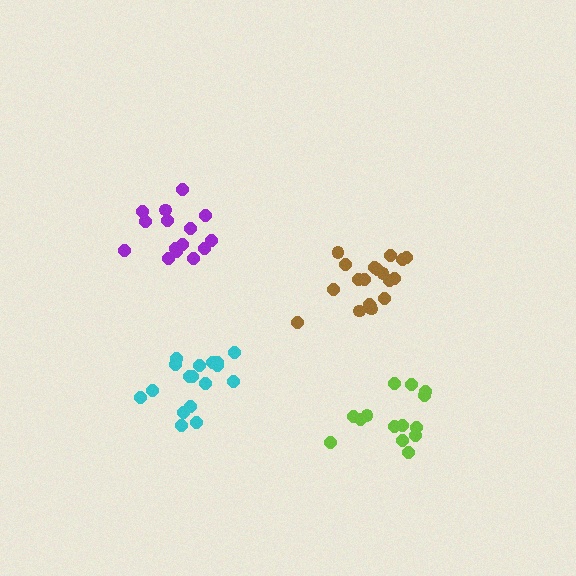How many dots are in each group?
Group 1: 19 dots, Group 2: 14 dots, Group 3: 17 dots, Group 4: 15 dots (65 total).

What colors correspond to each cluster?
The clusters are colored: brown, lime, cyan, purple.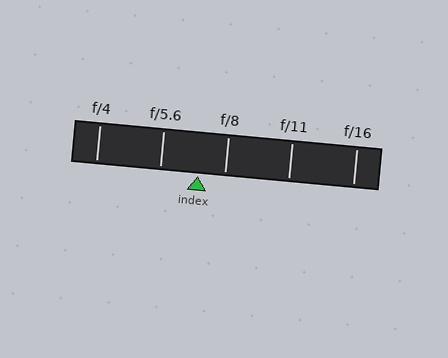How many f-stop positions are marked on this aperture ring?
There are 5 f-stop positions marked.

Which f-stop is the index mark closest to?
The index mark is closest to f/8.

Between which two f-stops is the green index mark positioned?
The index mark is between f/5.6 and f/8.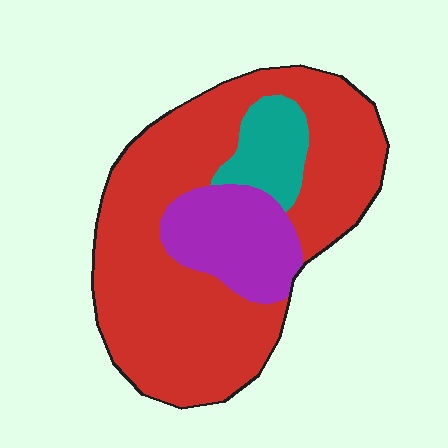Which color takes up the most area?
Red, at roughly 70%.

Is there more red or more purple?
Red.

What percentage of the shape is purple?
Purple covers about 20% of the shape.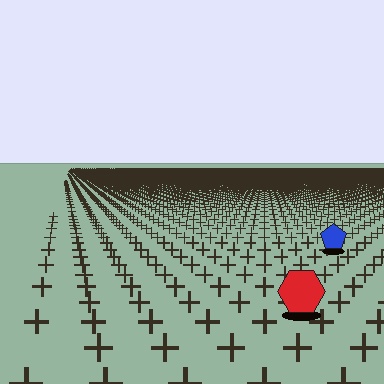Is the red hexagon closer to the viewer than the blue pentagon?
Yes. The red hexagon is closer — you can tell from the texture gradient: the ground texture is coarser near it.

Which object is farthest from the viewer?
The blue pentagon is farthest from the viewer. It appears smaller and the ground texture around it is denser.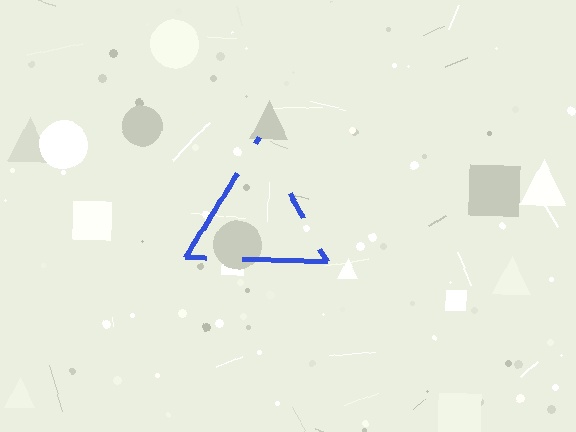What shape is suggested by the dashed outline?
The dashed outline suggests a triangle.